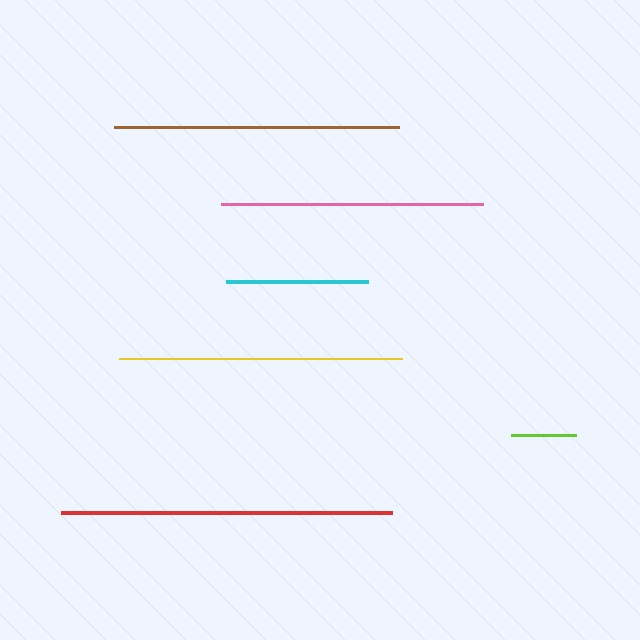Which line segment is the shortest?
The lime line is the shortest at approximately 66 pixels.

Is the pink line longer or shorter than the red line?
The red line is longer than the pink line.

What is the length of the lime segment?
The lime segment is approximately 66 pixels long.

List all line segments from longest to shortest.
From longest to shortest: red, brown, yellow, pink, cyan, lime.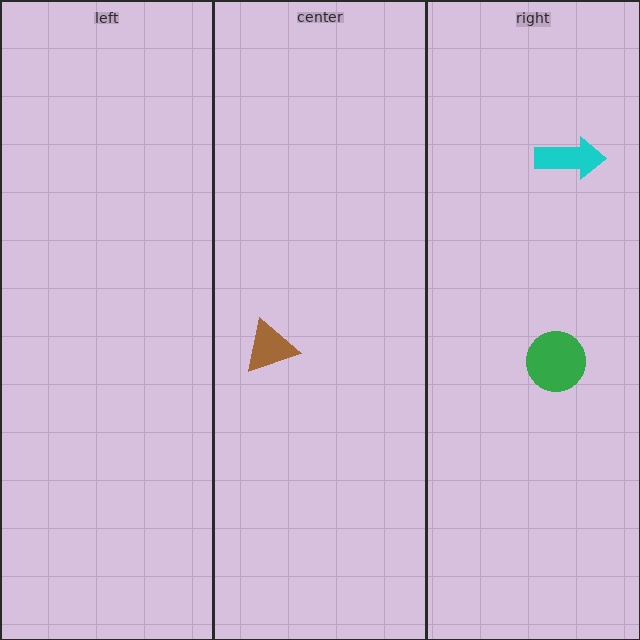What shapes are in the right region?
The green circle, the cyan arrow.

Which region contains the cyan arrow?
The right region.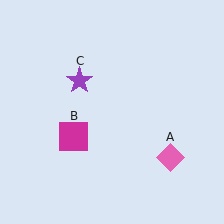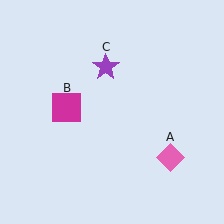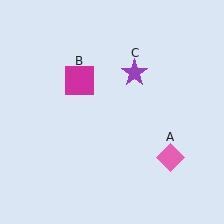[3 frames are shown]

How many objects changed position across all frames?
2 objects changed position: magenta square (object B), purple star (object C).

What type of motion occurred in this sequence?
The magenta square (object B), purple star (object C) rotated clockwise around the center of the scene.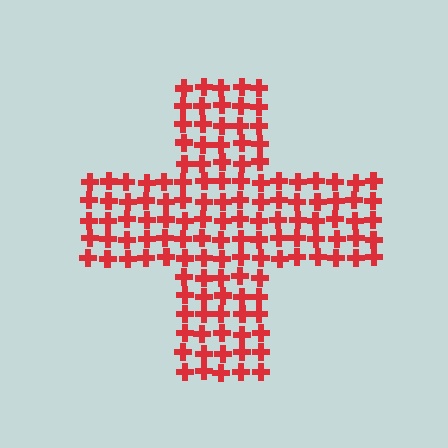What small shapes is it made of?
It is made of small crosses.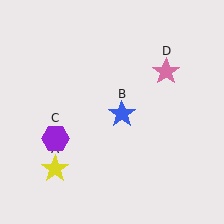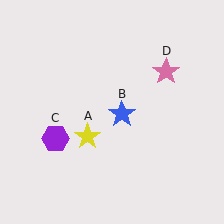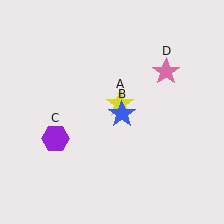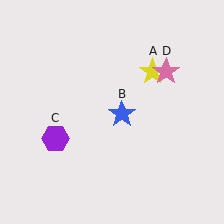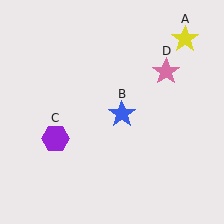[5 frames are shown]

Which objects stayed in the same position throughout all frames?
Blue star (object B) and purple hexagon (object C) and pink star (object D) remained stationary.